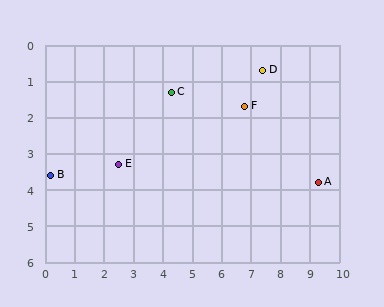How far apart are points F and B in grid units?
Points F and B are about 6.9 grid units apart.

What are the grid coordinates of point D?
Point D is at approximately (7.4, 0.7).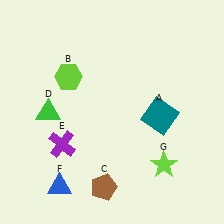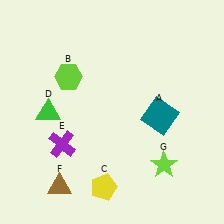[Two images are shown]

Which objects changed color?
C changed from brown to yellow. F changed from blue to brown.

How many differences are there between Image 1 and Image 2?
There are 2 differences between the two images.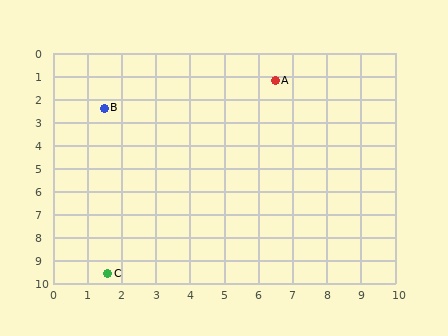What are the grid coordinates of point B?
Point B is at approximately (1.5, 2.4).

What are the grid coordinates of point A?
Point A is at approximately (6.5, 1.2).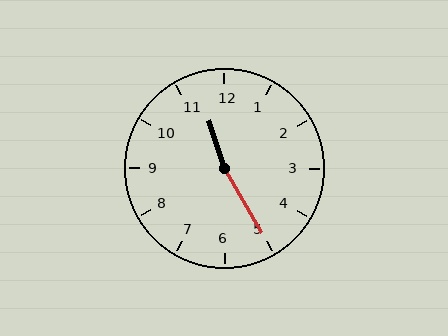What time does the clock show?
11:25.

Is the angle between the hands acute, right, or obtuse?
It is obtuse.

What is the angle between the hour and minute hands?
Approximately 168 degrees.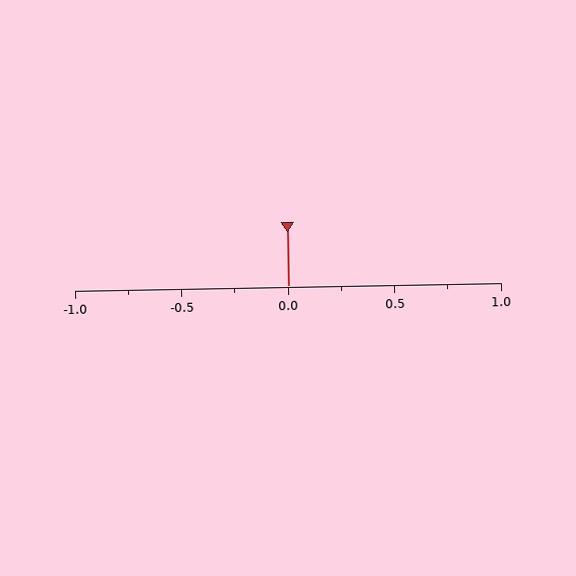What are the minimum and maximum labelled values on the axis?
The axis runs from -1.0 to 1.0.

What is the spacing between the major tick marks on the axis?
The major ticks are spaced 0.5 apart.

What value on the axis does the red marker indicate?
The marker indicates approximately 0.